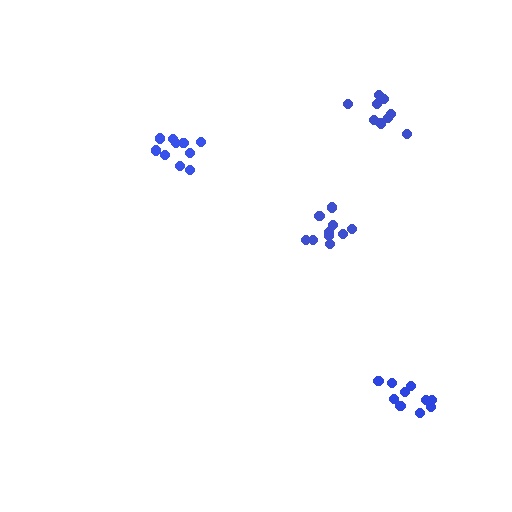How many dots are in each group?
Group 1: 10 dots, Group 2: 10 dots, Group 3: 9 dots, Group 4: 10 dots (39 total).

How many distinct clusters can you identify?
There are 4 distinct clusters.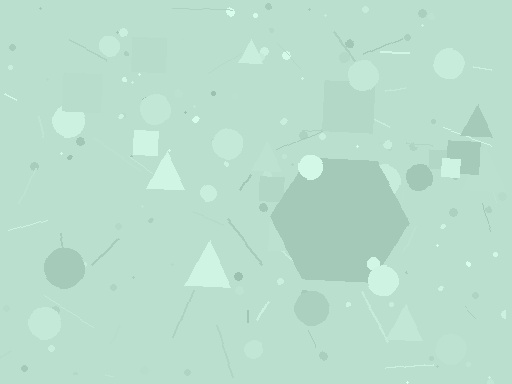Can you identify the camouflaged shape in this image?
The camouflaged shape is a hexagon.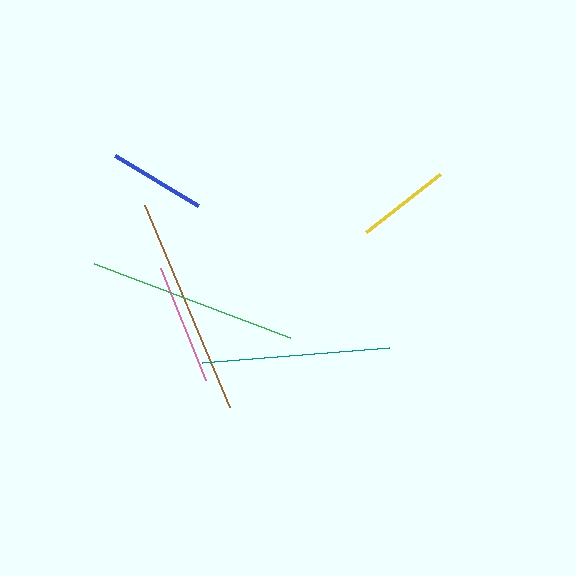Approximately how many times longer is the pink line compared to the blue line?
The pink line is approximately 1.2 times the length of the blue line.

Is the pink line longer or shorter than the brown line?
The brown line is longer than the pink line.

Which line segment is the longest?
The brown line is the longest at approximately 219 pixels.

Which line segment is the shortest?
The yellow line is the shortest at approximately 94 pixels.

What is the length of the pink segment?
The pink segment is approximately 120 pixels long.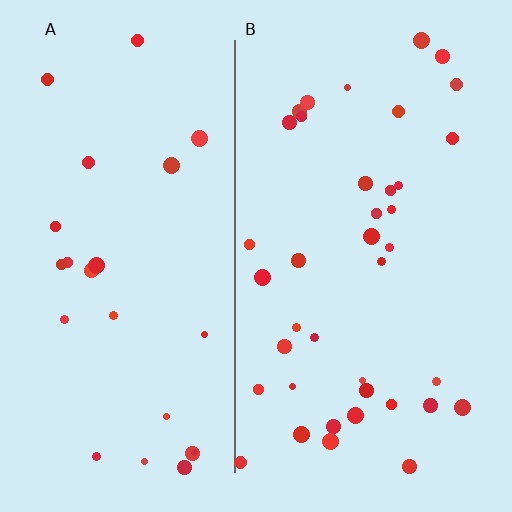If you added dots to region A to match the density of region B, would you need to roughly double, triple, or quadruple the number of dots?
Approximately double.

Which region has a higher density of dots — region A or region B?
B (the right).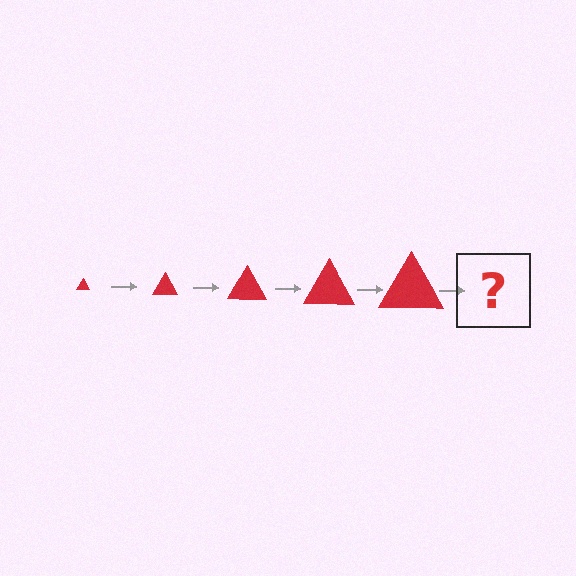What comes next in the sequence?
The next element should be a red triangle, larger than the previous one.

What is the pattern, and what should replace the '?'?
The pattern is that the triangle gets progressively larger each step. The '?' should be a red triangle, larger than the previous one.